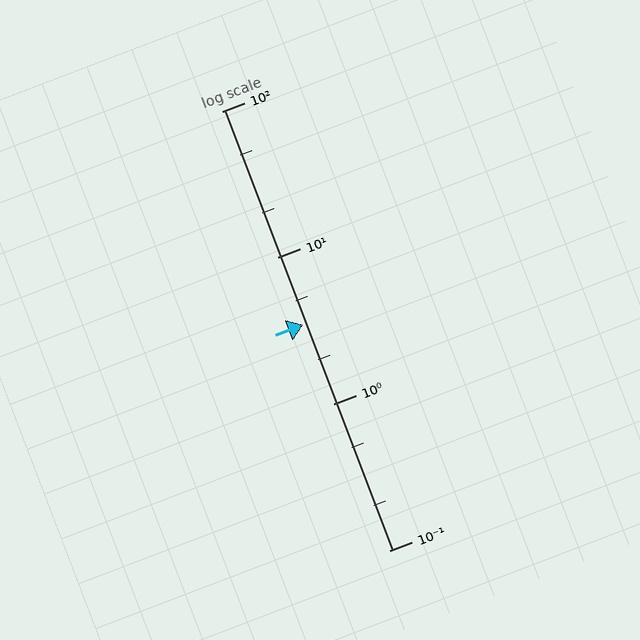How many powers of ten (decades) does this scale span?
The scale spans 3 decades, from 0.1 to 100.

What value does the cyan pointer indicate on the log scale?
The pointer indicates approximately 3.5.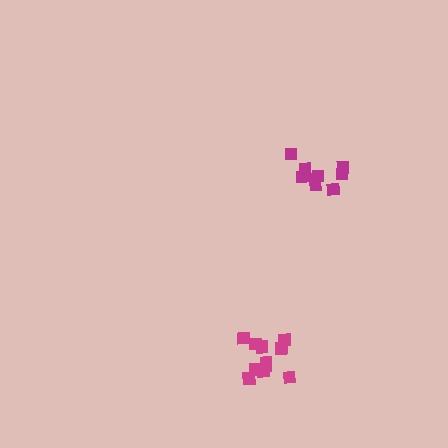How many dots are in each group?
Group 1: 9 dots, Group 2: 11 dots (20 total).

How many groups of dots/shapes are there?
There are 2 groups.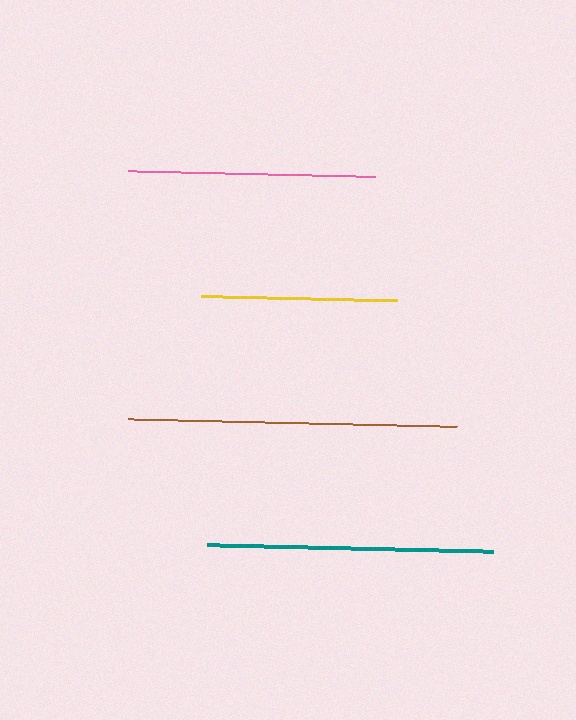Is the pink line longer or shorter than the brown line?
The brown line is longer than the pink line.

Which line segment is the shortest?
The yellow line is the shortest at approximately 196 pixels.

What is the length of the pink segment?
The pink segment is approximately 247 pixels long.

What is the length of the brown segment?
The brown segment is approximately 329 pixels long.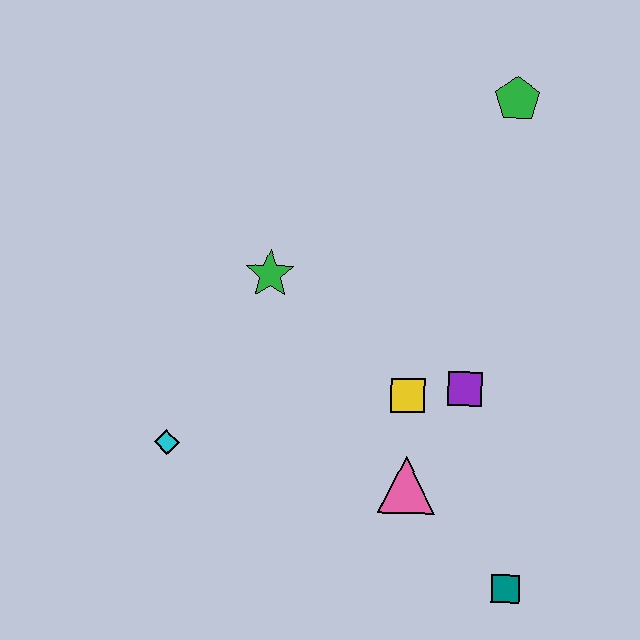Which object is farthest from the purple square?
The cyan diamond is farthest from the purple square.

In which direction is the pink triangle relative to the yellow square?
The pink triangle is below the yellow square.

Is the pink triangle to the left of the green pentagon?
Yes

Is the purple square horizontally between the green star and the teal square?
Yes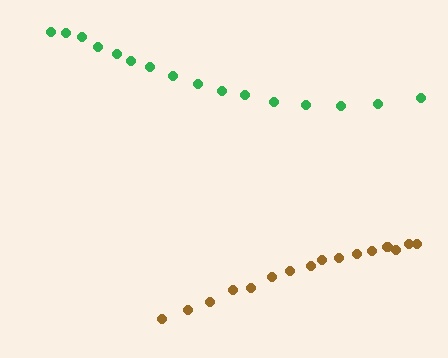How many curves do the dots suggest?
There are 2 distinct paths.